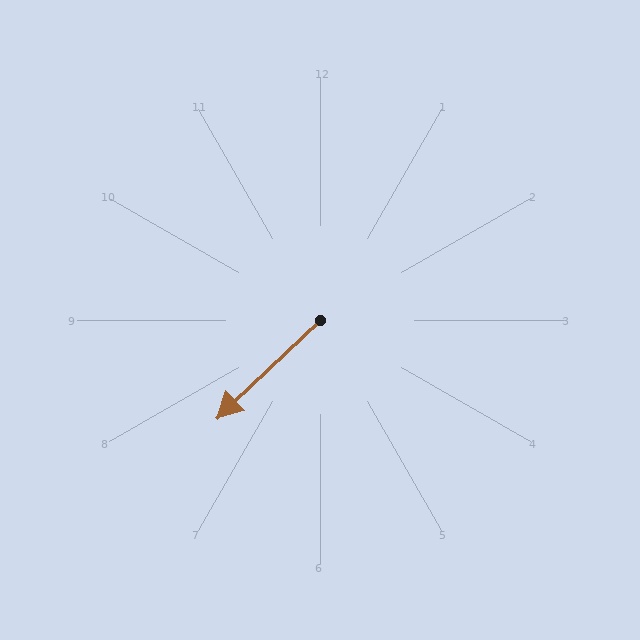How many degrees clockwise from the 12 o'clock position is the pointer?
Approximately 227 degrees.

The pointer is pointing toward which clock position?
Roughly 8 o'clock.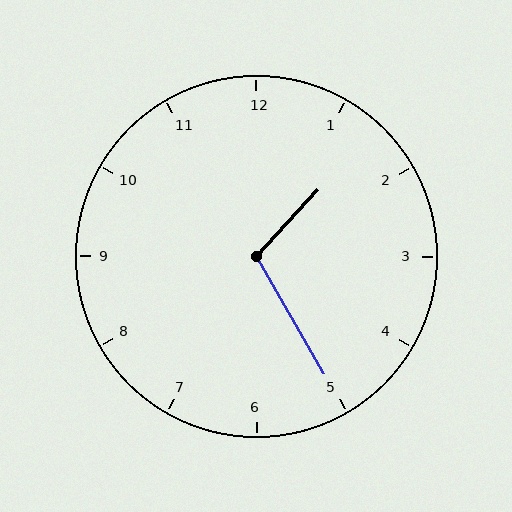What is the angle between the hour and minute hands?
Approximately 108 degrees.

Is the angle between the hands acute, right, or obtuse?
It is obtuse.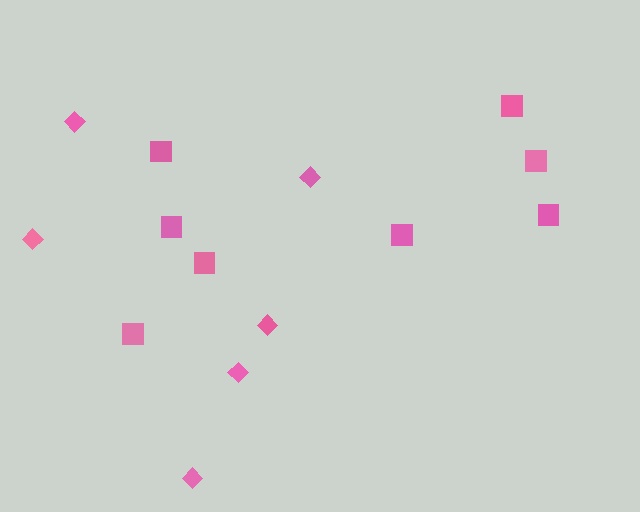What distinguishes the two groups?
There are 2 groups: one group of diamonds (6) and one group of squares (8).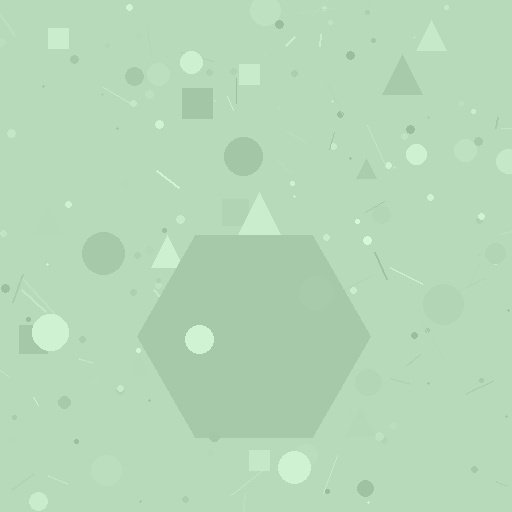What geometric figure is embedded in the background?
A hexagon is embedded in the background.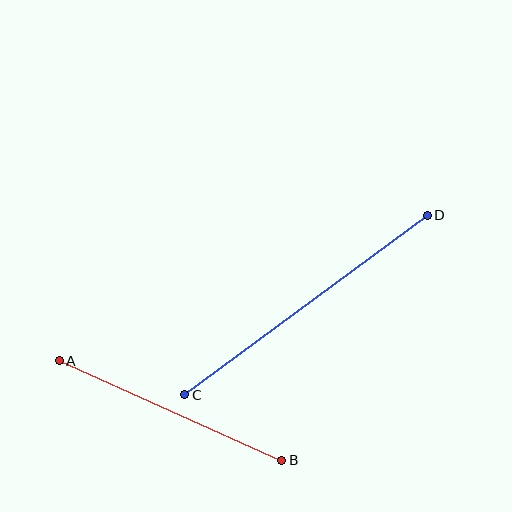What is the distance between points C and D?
The distance is approximately 302 pixels.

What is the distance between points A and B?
The distance is approximately 244 pixels.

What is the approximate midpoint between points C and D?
The midpoint is at approximately (306, 305) pixels.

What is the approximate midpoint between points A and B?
The midpoint is at approximately (171, 410) pixels.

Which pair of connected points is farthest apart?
Points C and D are farthest apart.